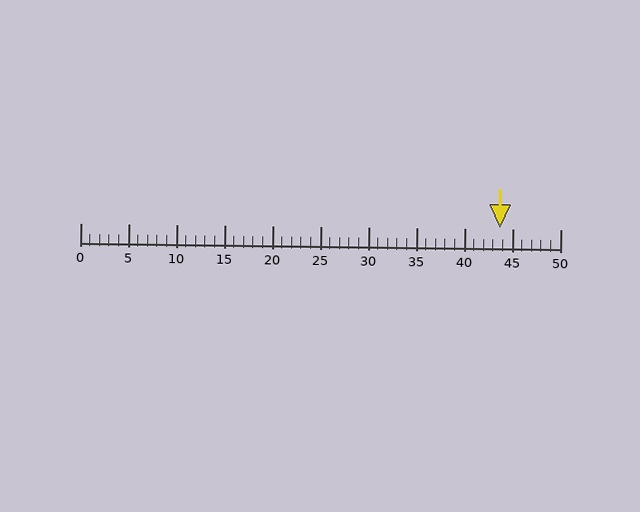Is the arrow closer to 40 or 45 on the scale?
The arrow is closer to 45.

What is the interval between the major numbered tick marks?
The major tick marks are spaced 5 units apart.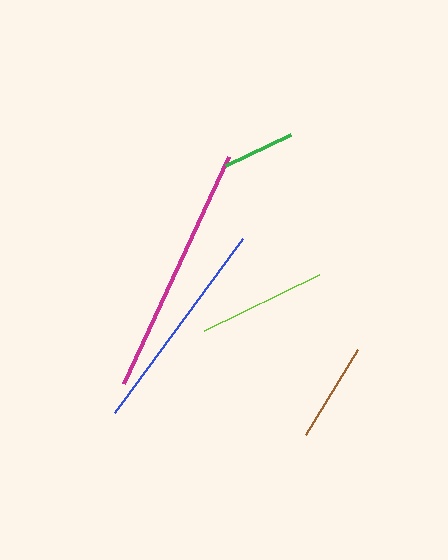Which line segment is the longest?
The magenta line is the longest at approximately 250 pixels.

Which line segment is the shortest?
The green line is the shortest at approximately 72 pixels.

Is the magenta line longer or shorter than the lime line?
The magenta line is longer than the lime line.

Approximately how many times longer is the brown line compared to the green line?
The brown line is approximately 1.4 times the length of the green line.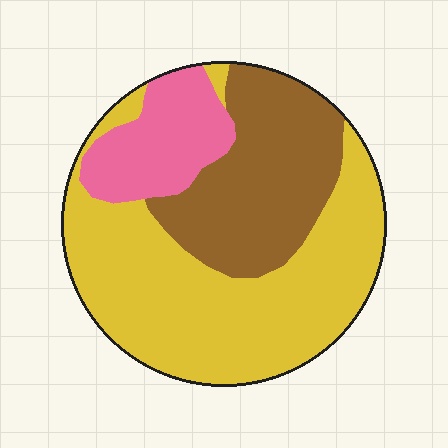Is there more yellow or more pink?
Yellow.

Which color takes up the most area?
Yellow, at roughly 55%.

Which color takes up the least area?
Pink, at roughly 15%.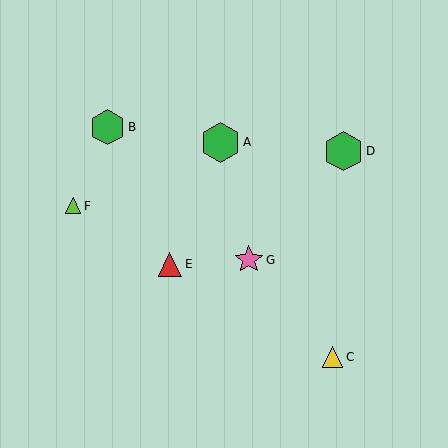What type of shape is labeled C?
Shape C is a yellow triangle.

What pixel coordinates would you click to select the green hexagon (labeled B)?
Click at (107, 127) to select the green hexagon B.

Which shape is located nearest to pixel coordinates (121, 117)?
The green hexagon (labeled B) at (107, 127) is nearest to that location.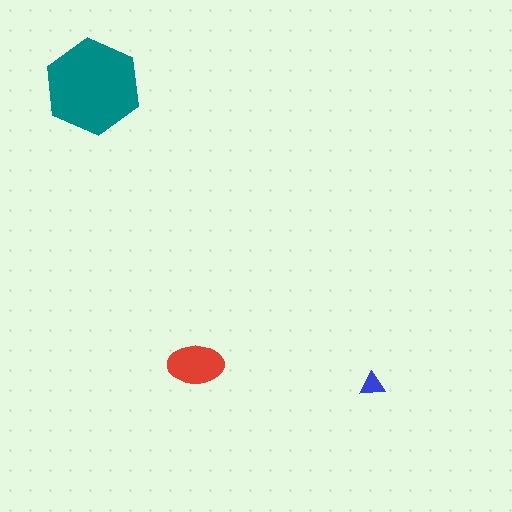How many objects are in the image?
There are 3 objects in the image.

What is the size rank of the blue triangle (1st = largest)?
3rd.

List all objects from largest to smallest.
The teal hexagon, the red ellipse, the blue triangle.